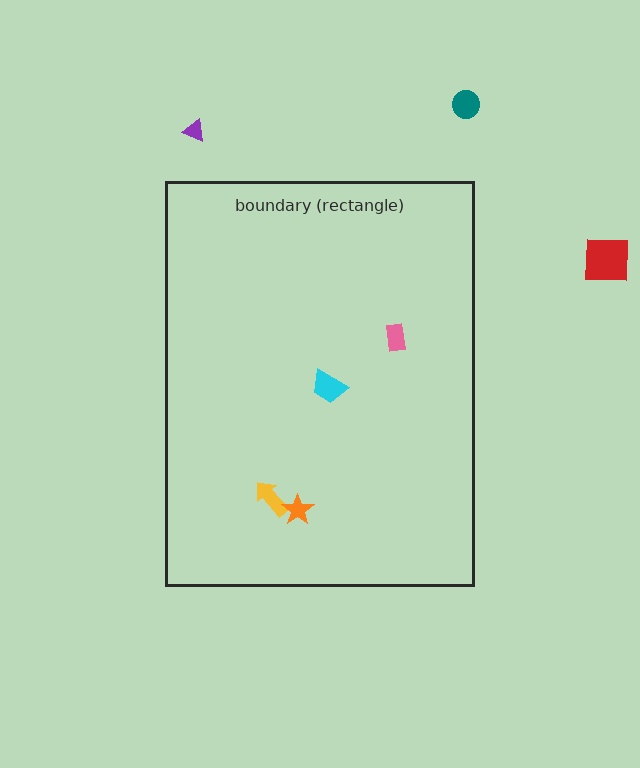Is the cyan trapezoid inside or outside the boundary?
Inside.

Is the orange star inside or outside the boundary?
Inside.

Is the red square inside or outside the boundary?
Outside.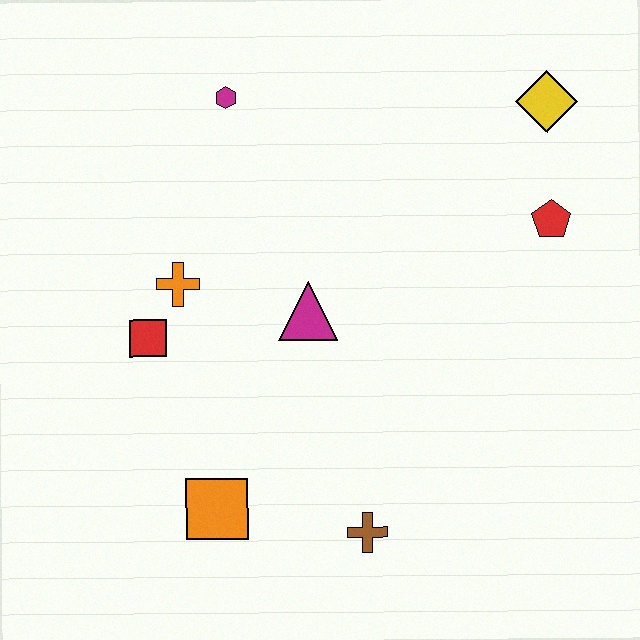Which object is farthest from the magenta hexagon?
The brown cross is farthest from the magenta hexagon.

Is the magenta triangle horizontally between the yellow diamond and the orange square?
Yes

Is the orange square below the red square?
Yes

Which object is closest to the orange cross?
The red square is closest to the orange cross.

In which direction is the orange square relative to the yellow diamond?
The orange square is below the yellow diamond.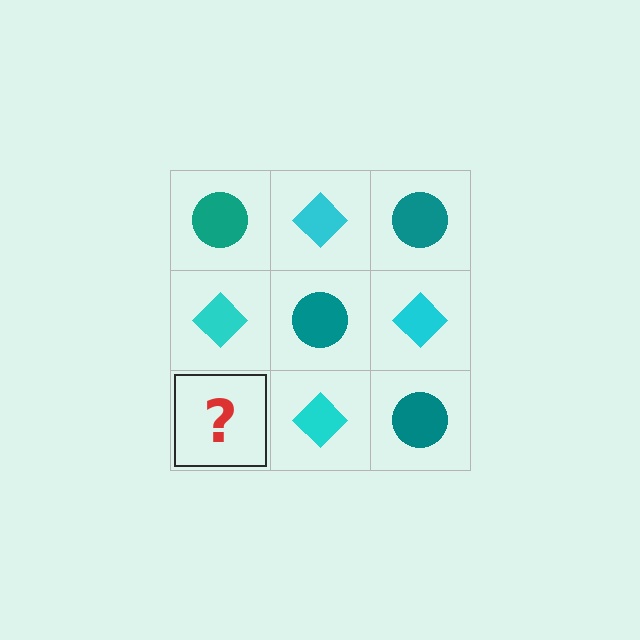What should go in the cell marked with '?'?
The missing cell should contain a teal circle.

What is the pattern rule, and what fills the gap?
The rule is that it alternates teal circle and cyan diamond in a checkerboard pattern. The gap should be filled with a teal circle.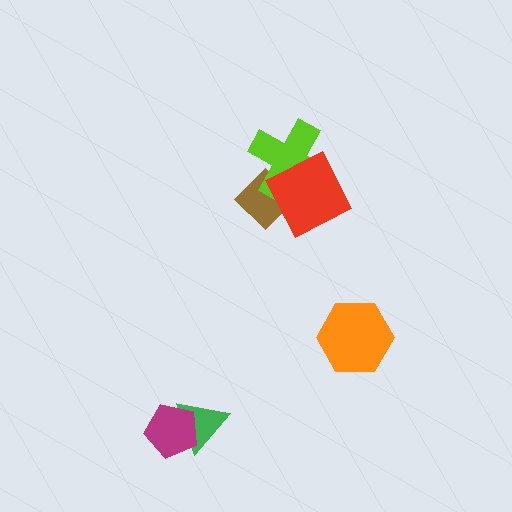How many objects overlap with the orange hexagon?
0 objects overlap with the orange hexagon.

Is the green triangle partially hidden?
Yes, it is partially covered by another shape.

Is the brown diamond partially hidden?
Yes, it is partially covered by another shape.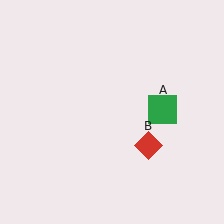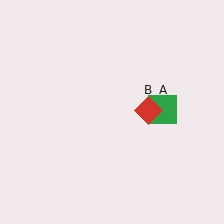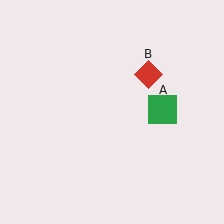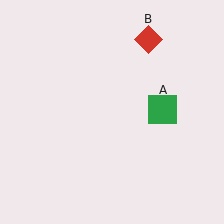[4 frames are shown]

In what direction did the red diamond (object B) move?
The red diamond (object B) moved up.